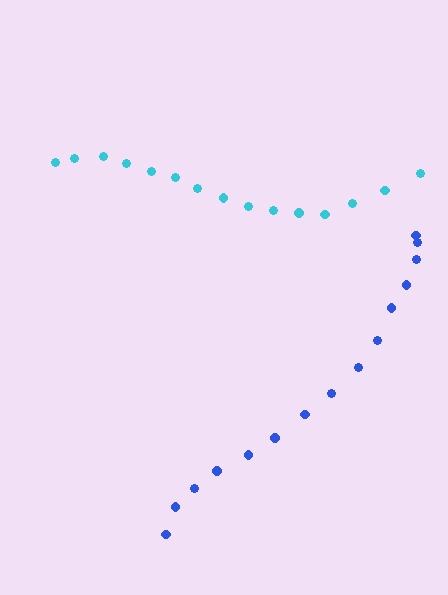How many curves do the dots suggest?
There are 2 distinct paths.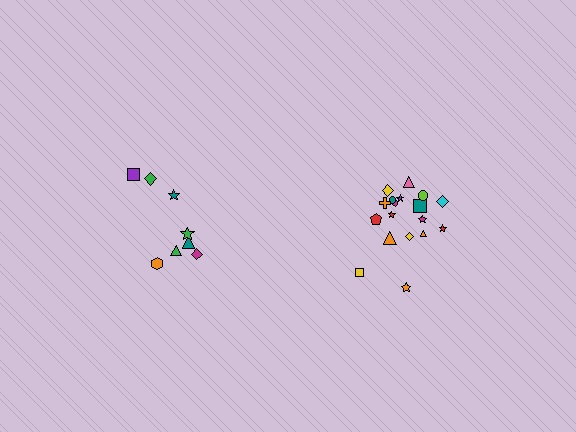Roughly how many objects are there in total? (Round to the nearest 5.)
Roughly 25 objects in total.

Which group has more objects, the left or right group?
The right group.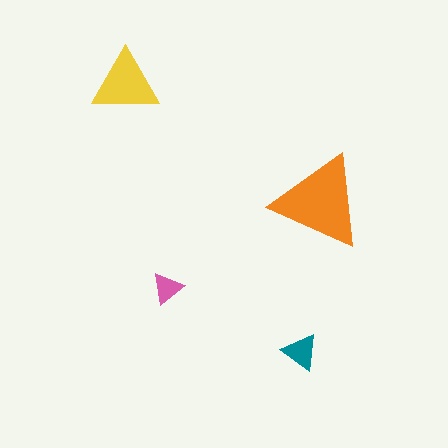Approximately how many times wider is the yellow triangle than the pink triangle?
About 2 times wider.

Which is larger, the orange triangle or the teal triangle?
The orange one.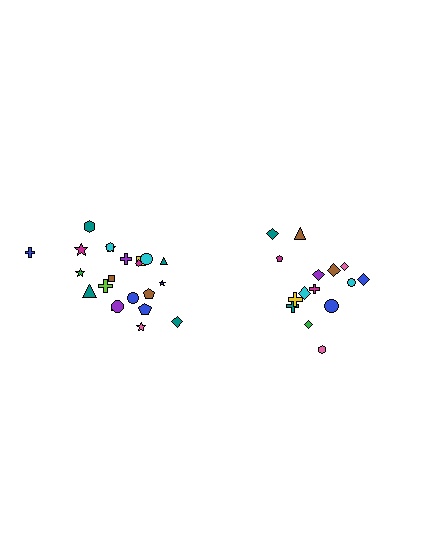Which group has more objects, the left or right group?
The left group.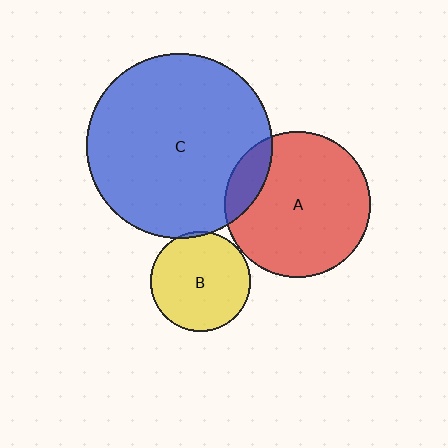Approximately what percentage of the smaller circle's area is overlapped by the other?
Approximately 5%.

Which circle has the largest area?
Circle C (blue).